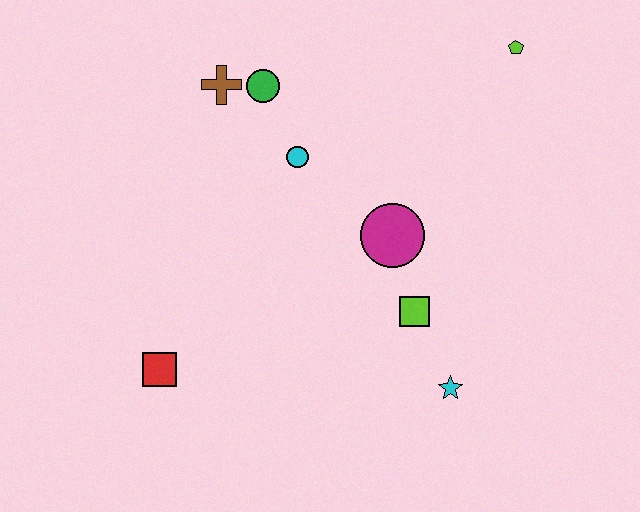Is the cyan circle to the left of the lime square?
Yes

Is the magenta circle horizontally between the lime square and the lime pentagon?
No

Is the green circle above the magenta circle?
Yes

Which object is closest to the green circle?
The brown cross is closest to the green circle.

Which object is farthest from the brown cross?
The cyan star is farthest from the brown cross.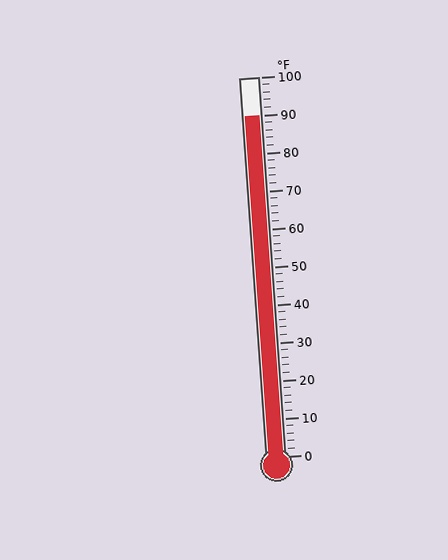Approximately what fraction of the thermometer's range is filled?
The thermometer is filled to approximately 90% of its range.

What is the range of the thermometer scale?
The thermometer scale ranges from 0°F to 100°F.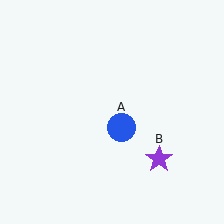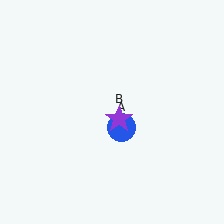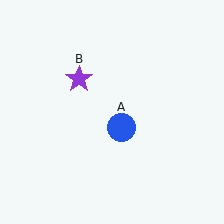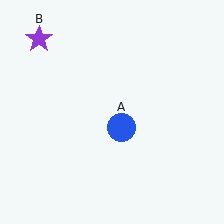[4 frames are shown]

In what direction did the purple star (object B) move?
The purple star (object B) moved up and to the left.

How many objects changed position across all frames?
1 object changed position: purple star (object B).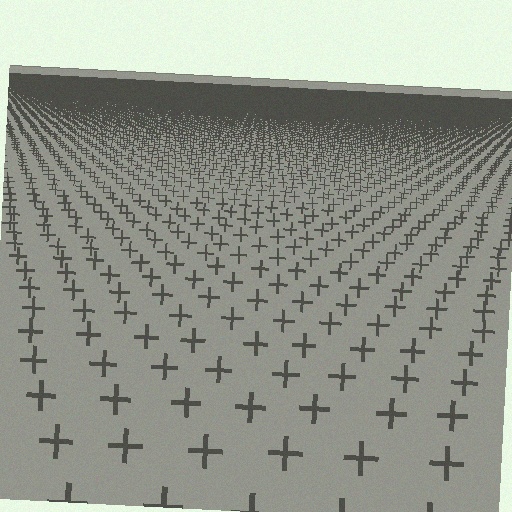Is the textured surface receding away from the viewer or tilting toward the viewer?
The surface is receding away from the viewer. Texture elements get smaller and denser toward the top.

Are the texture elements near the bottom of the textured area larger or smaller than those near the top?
Larger. Near the bottom, elements are closer to the viewer and appear at a bigger on-screen size.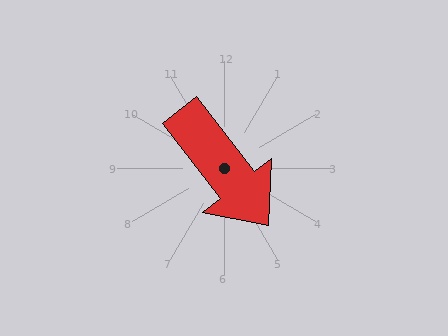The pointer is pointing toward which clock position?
Roughly 5 o'clock.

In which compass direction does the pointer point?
Southeast.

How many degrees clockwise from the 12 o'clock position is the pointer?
Approximately 142 degrees.